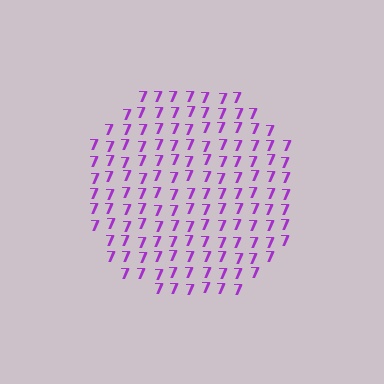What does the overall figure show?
The overall figure shows a circle.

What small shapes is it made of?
It is made of small digit 7's.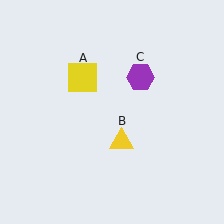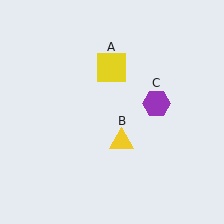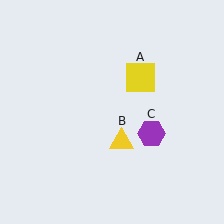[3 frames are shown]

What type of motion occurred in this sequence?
The yellow square (object A), purple hexagon (object C) rotated clockwise around the center of the scene.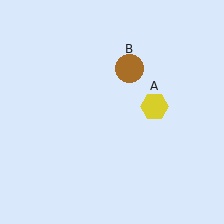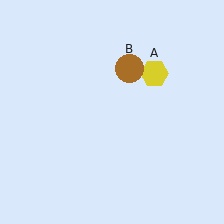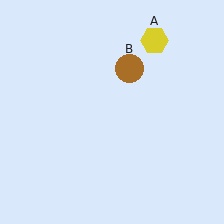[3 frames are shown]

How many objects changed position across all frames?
1 object changed position: yellow hexagon (object A).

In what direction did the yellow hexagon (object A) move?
The yellow hexagon (object A) moved up.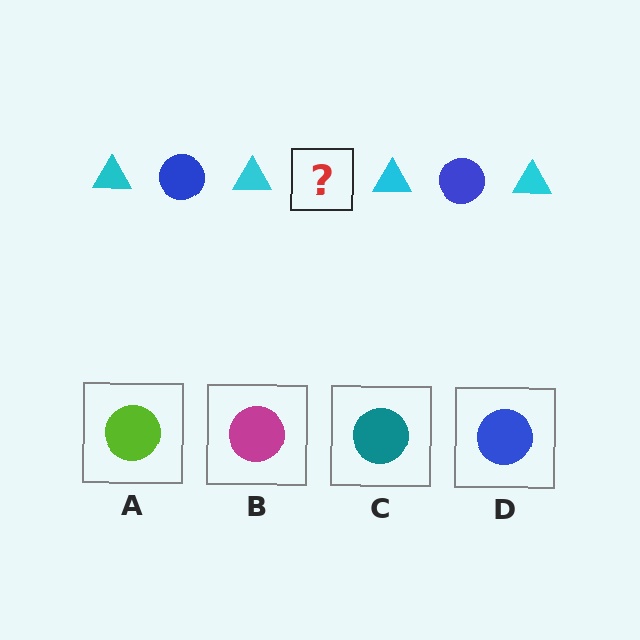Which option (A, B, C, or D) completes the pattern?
D.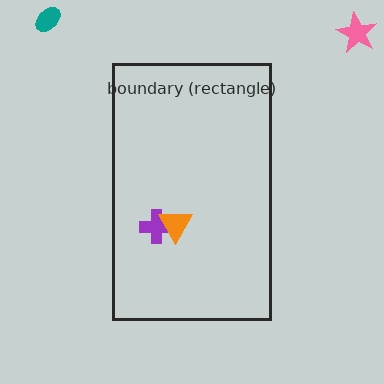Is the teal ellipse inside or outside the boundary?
Outside.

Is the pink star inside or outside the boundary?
Outside.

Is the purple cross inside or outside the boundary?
Inside.